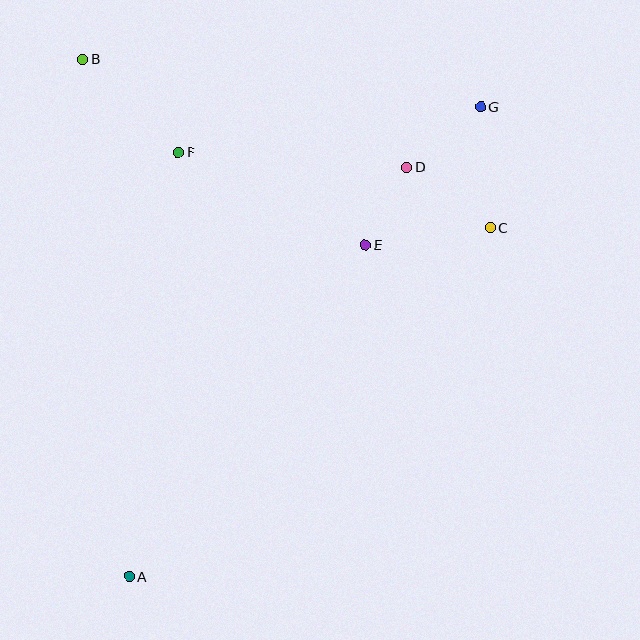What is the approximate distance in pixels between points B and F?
The distance between B and F is approximately 134 pixels.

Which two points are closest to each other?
Points D and E are closest to each other.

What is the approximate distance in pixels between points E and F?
The distance between E and F is approximately 209 pixels.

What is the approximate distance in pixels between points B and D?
The distance between B and D is approximately 342 pixels.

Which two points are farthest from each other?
Points A and G are farthest from each other.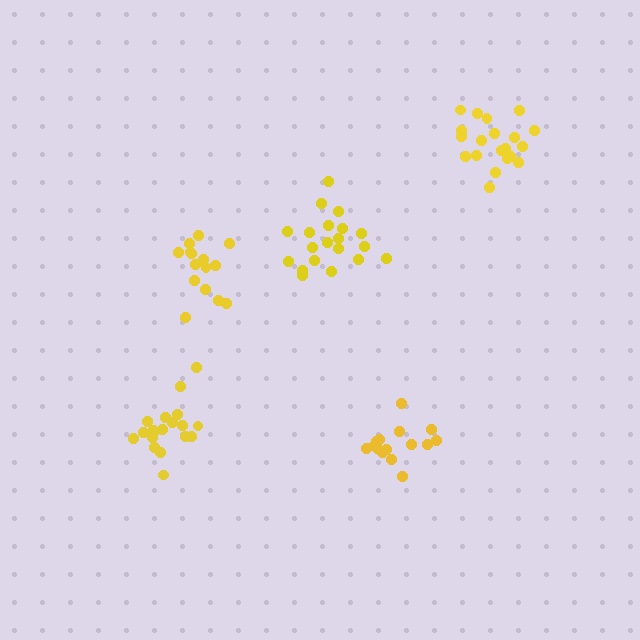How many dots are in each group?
Group 1: 15 dots, Group 2: 20 dots, Group 3: 20 dots, Group 4: 20 dots, Group 5: 15 dots (90 total).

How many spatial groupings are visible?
There are 5 spatial groupings.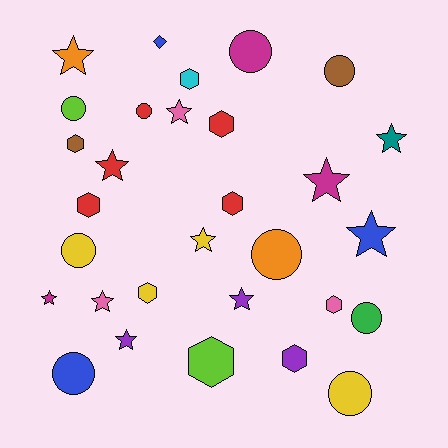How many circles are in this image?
There are 9 circles.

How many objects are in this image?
There are 30 objects.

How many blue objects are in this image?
There are 3 blue objects.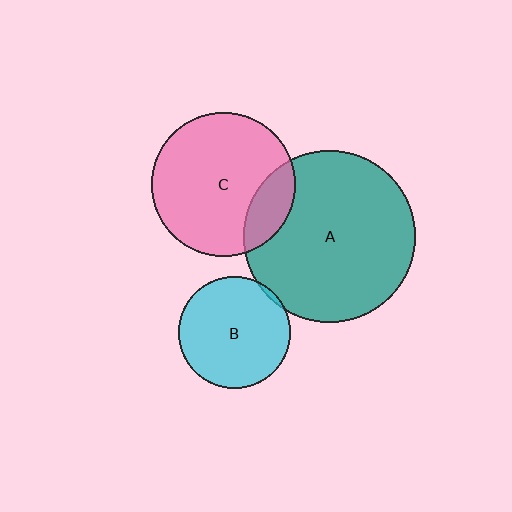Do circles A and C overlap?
Yes.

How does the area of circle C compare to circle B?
Approximately 1.7 times.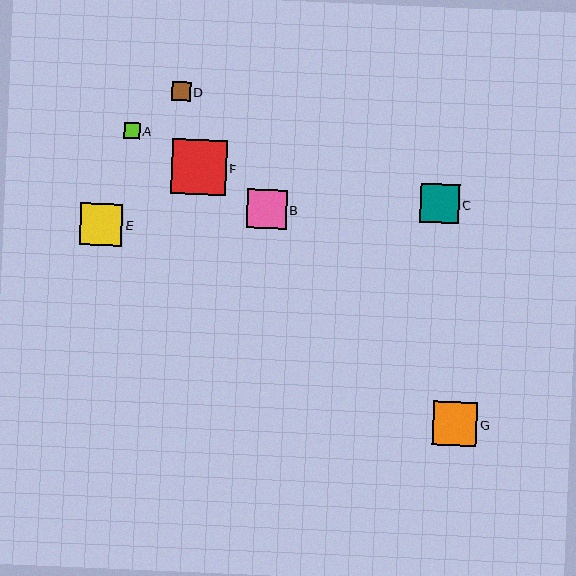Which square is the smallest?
Square A is the smallest with a size of approximately 16 pixels.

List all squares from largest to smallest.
From largest to smallest: F, G, E, B, C, D, A.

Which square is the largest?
Square F is the largest with a size of approximately 55 pixels.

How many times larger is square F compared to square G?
Square F is approximately 1.2 times the size of square G.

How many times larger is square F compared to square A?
Square F is approximately 3.5 times the size of square A.